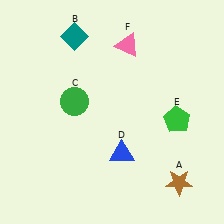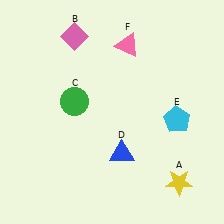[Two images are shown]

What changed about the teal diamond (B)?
In Image 1, B is teal. In Image 2, it changed to pink.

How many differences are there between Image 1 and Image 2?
There are 3 differences between the two images.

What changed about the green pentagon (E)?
In Image 1, E is green. In Image 2, it changed to cyan.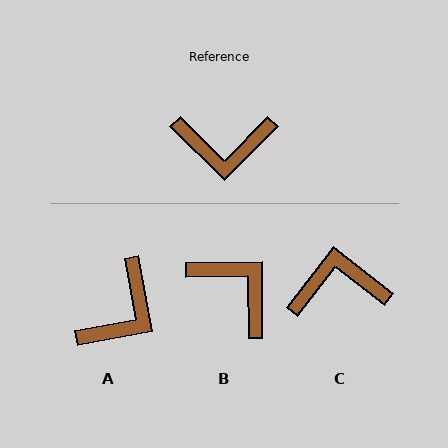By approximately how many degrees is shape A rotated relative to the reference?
Approximately 55 degrees counter-clockwise.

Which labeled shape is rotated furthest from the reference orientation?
C, about 173 degrees away.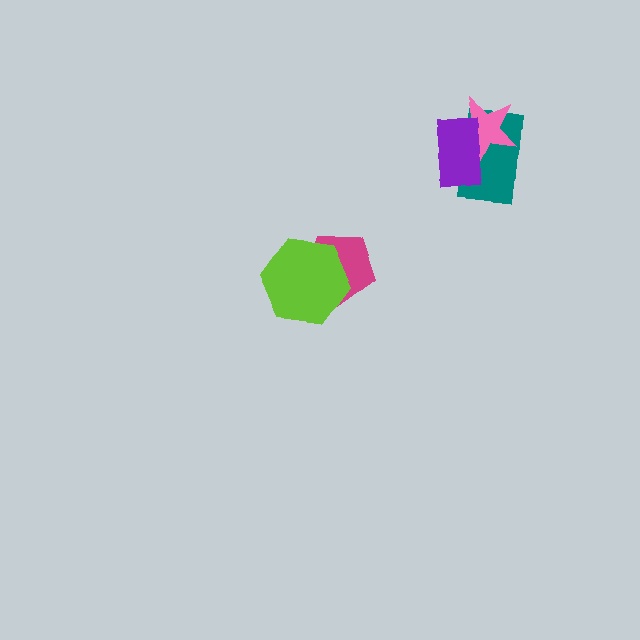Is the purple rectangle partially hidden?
No, no other shape covers it.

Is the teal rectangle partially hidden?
Yes, it is partially covered by another shape.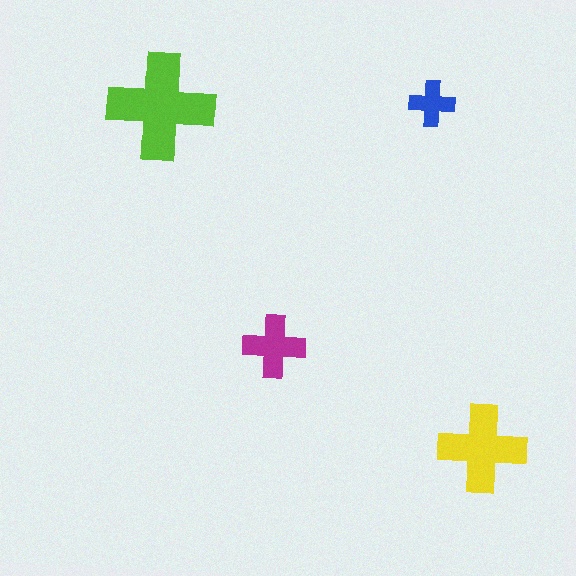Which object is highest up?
The blue cross is topmost.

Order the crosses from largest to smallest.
the lime one, the yellow one, the magenta one, the blue one.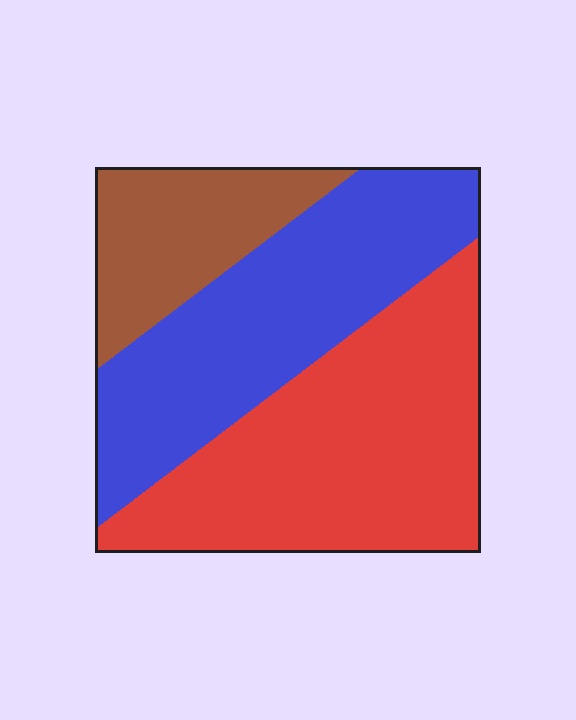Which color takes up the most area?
Red, at roughly 45%.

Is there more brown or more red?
Red.